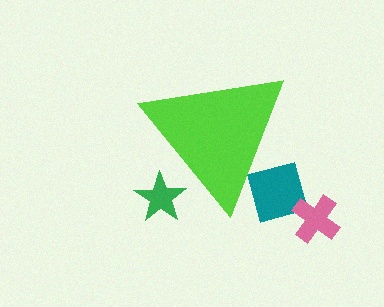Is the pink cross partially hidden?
No, the pink cross is fully visible.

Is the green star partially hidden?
Yes, the green star is partially hidden behind the lime triangle.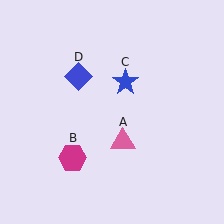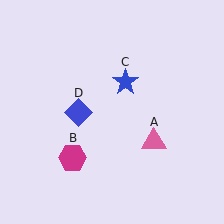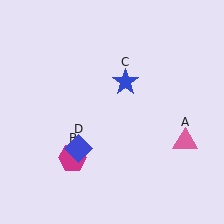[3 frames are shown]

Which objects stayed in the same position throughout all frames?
Magenta hexagon (object B) and blue star (object C) remained stationary.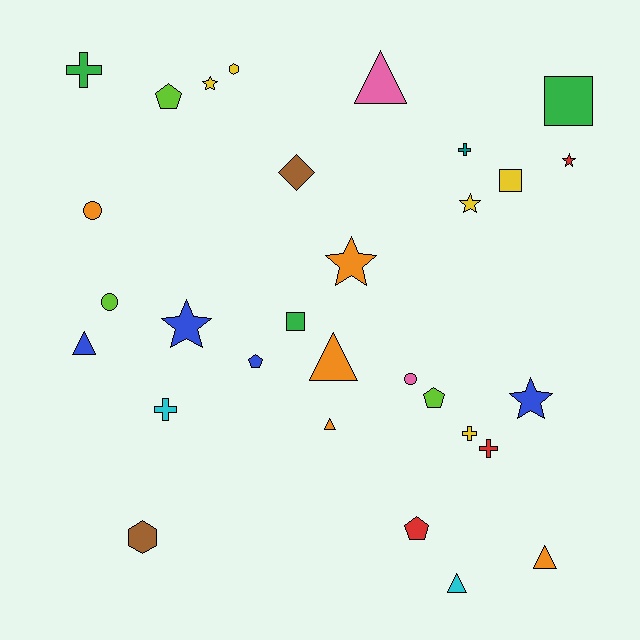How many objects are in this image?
There are 30 objects.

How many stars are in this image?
There are 6 stars.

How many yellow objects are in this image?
There are 5 yellow objects.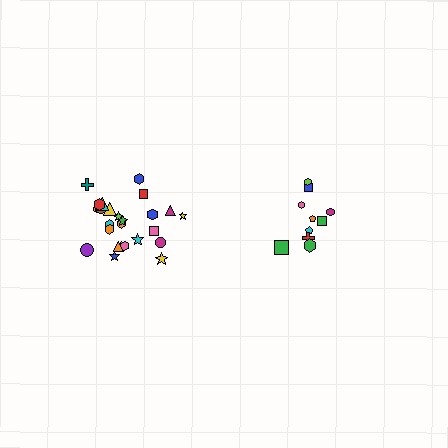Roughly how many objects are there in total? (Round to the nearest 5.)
Roughly 35 objects in total.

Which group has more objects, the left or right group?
The left group.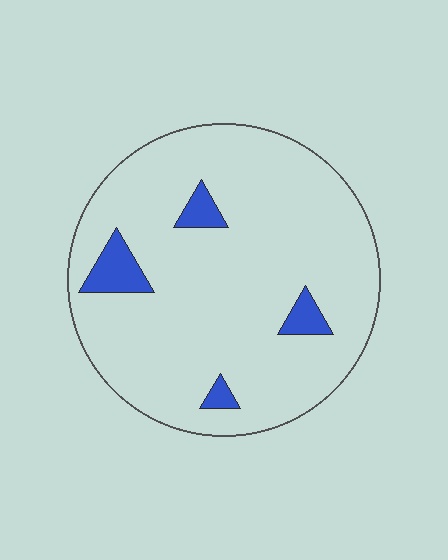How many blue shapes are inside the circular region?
4.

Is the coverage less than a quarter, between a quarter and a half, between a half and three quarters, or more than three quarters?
Less than a quarter.